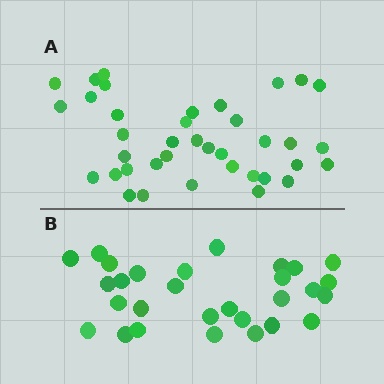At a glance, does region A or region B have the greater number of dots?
Region A (the top region) has more dots.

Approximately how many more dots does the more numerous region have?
Region A has roughly 8 or so more dots than region B.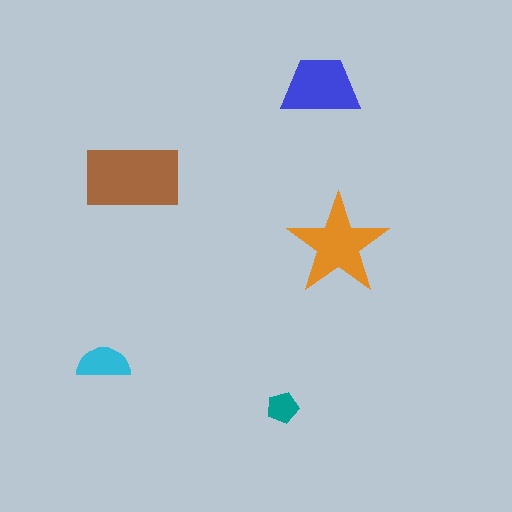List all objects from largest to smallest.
The brown rectangle, the orange star, the blue trapezoid, the cyan semicircle, the teal pentagon.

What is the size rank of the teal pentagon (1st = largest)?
5th.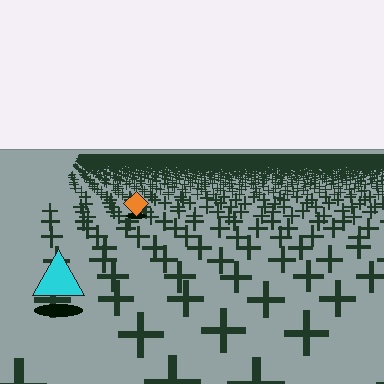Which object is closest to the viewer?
The cyan triangle is closest. The texture marks near it are larger and more spread out.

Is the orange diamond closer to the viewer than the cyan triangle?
No. The cyan triangle is closer — you can tell from the texture gradient: the ground texture is coarser near it.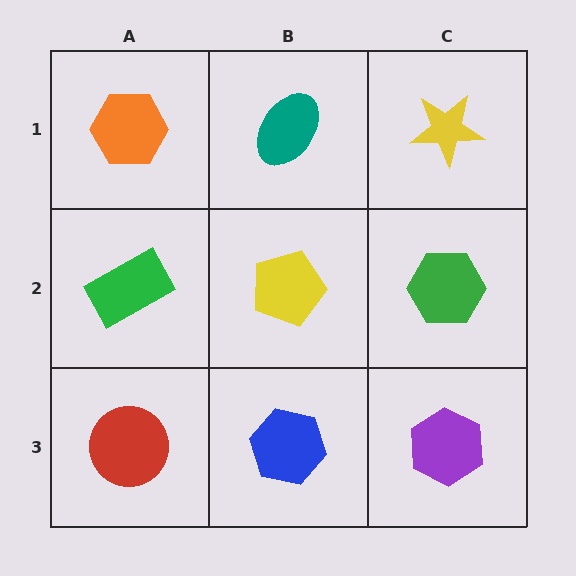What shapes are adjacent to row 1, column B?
A yellow pentagon (row 2, column B), an orange hexagon (row 1, column A), a yellow star (row 1, column C).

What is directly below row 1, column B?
A yellow pentagon.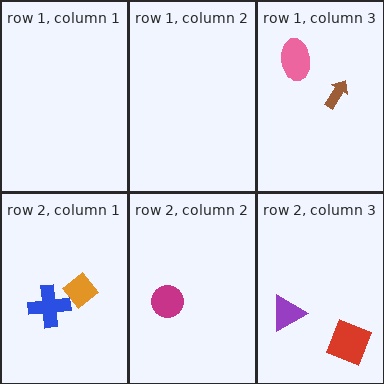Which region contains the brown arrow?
The row 1, column 3 region.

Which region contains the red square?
The row 2, column 3 region.